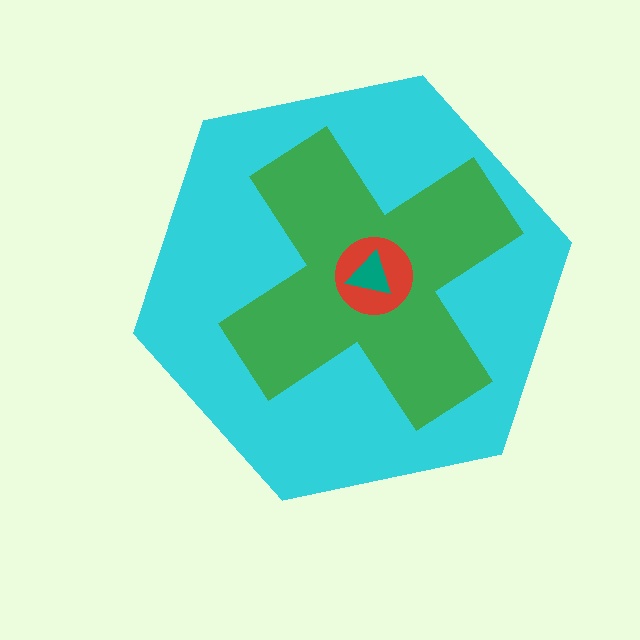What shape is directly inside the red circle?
The teal triangle.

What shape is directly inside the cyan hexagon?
The green cross.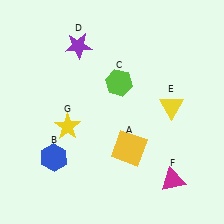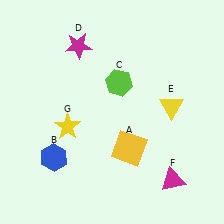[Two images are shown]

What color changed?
The star (D) changed from purple in Image 1 to magenta in Image 2.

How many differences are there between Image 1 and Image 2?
There is 1 difference between the two images.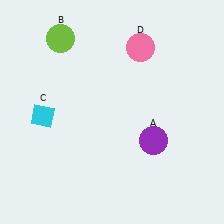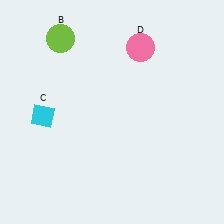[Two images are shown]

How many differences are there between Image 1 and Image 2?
There is 1 difference between the two images.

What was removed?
The purple circle (A) was removed in Image 2.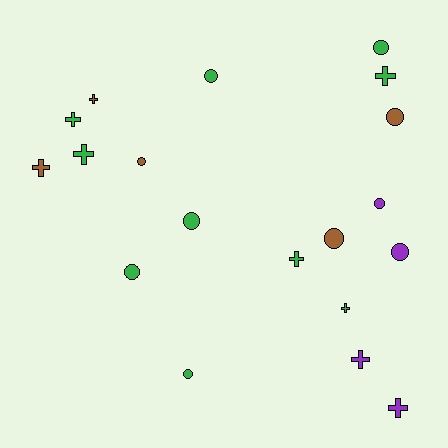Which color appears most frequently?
Green, with 10 objects.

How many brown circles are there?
There are 3 brown circles.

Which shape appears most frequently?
Circle, with 10 objects.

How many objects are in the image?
There are 19 objects.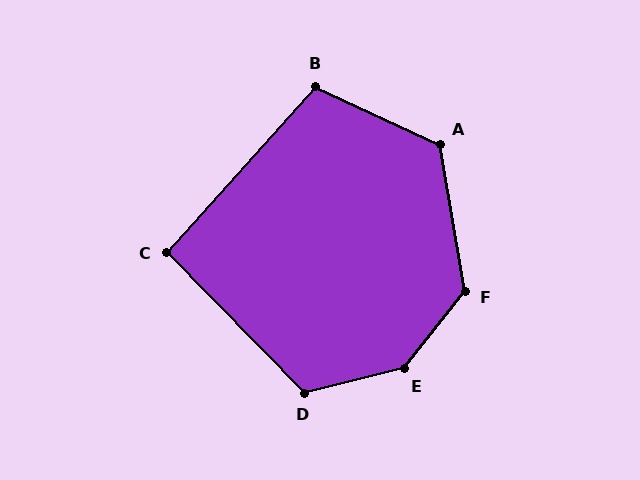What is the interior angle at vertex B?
Approximately 107 degrees (obtuse).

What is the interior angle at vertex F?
Approximately 132 degrees (obtuse).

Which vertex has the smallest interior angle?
C, at approximately 94 degrees.